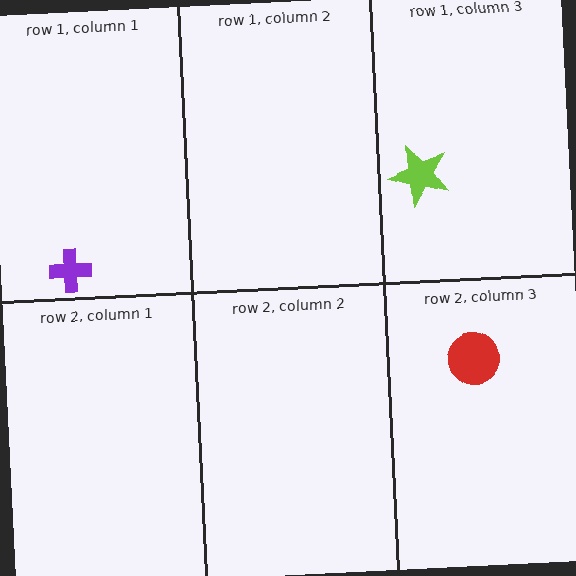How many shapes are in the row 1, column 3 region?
1.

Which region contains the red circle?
The row 2, column 3 region.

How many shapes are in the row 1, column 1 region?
1.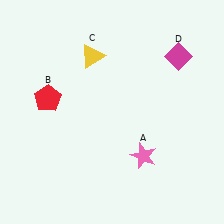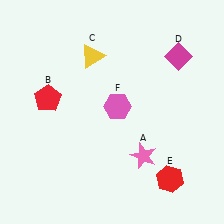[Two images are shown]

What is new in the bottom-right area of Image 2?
A red hexagon (E) was added in the bottom-right area of Image 2.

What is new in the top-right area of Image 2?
A pink hexagon (F) was added in the top-right area of Image 2.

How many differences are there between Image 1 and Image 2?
There are 2 differences between the two images.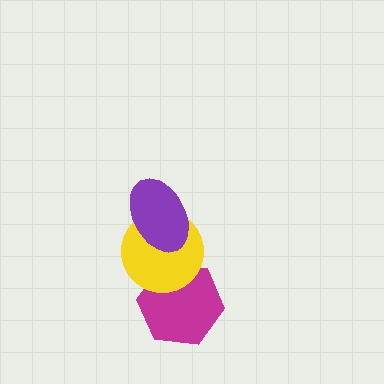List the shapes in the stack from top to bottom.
From top to bottom: the purple ellipse, the yellow circle, the magenta hexagon.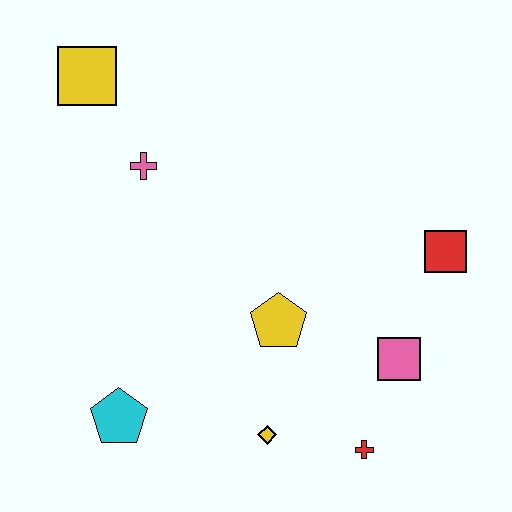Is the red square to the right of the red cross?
Yes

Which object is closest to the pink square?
The red cross is closest to the pink square.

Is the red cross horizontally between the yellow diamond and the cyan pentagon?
No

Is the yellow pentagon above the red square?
No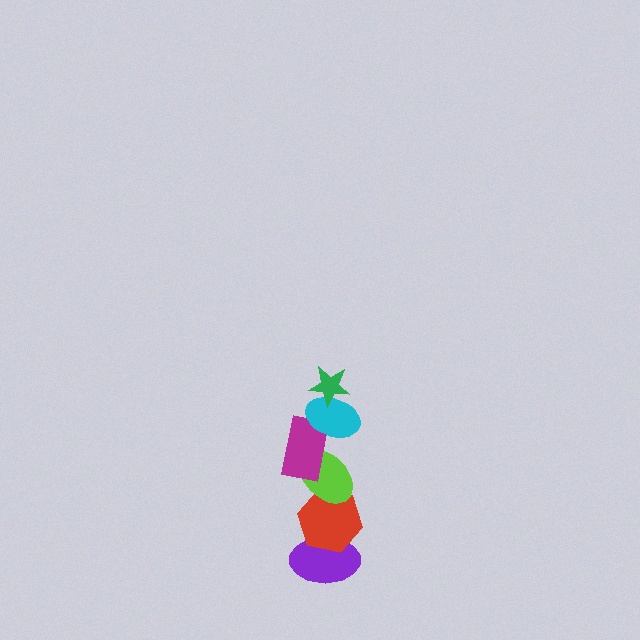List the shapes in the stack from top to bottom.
From top to bottom: the green star, the cyan ellipse, the magenta rectangle, the lime ellipse, the red hexagon, the purple ellipse.